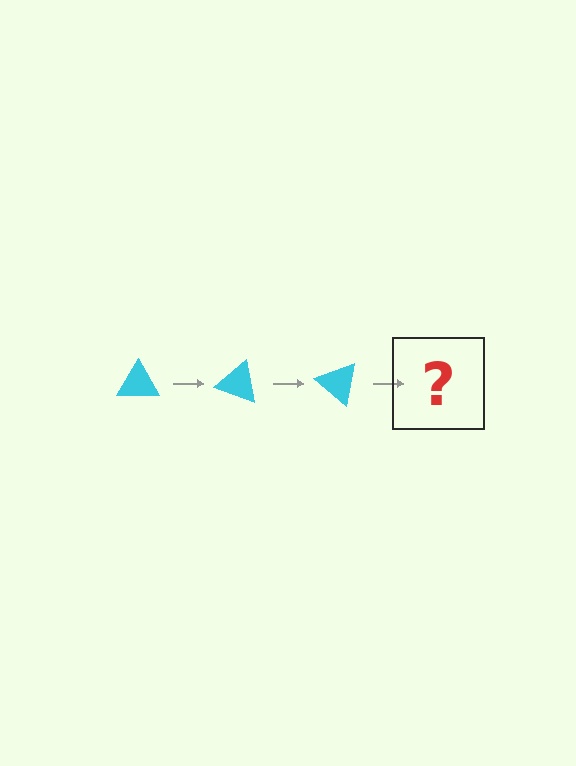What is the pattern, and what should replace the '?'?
The pattern is that the triangle rotates 20 degrees each step. The '?' should be a cyan triangle rotated 60 degrees.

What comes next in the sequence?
The next element should be a cyan triangle rotated 60 degrees.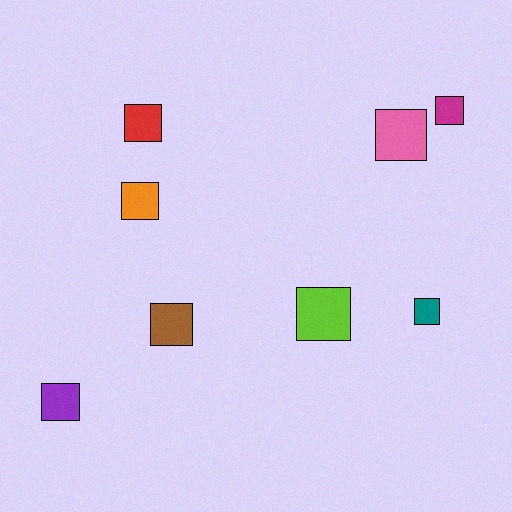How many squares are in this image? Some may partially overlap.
There are 8 squares.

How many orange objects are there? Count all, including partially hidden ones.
There is 1 orange object.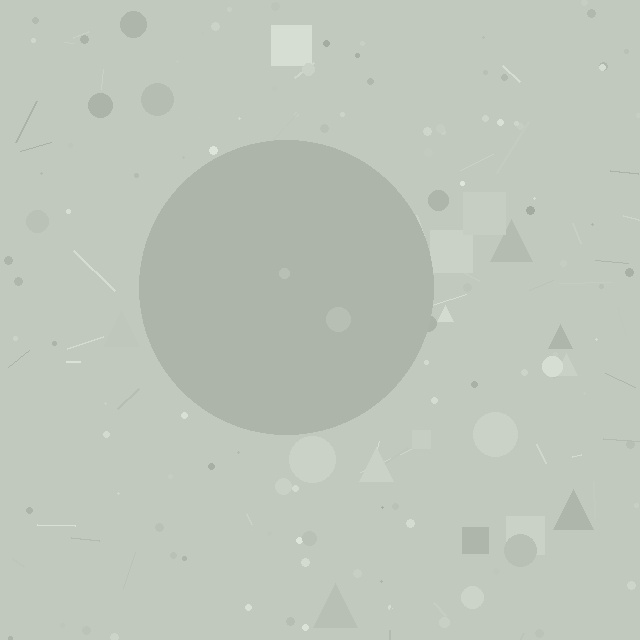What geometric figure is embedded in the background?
A circle is embedded in the background.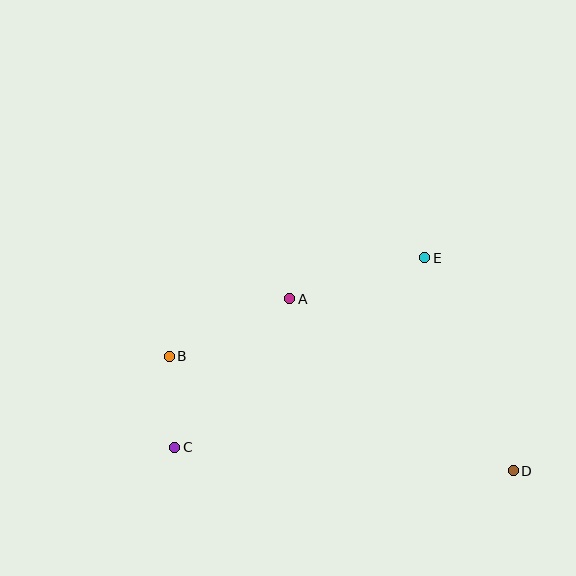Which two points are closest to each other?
Points B and C are closest to each other.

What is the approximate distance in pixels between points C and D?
The distance between C and D is approximately 339 pixels.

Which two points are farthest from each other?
Points B and D are farthest from each other.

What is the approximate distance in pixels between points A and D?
The distance between A and D is approximately 282 pixels.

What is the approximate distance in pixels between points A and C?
The distance between A and C is approximately 188 pixels.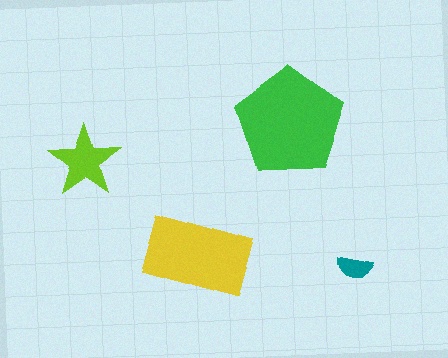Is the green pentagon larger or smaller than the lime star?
Larger.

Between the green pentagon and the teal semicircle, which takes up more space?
The green pentagon.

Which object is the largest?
The green pentagon.